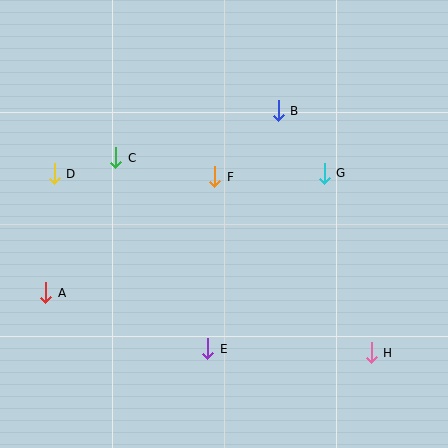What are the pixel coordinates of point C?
Point C is at (116, 158).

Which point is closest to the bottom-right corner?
Point H is closest to the bottom-right corner.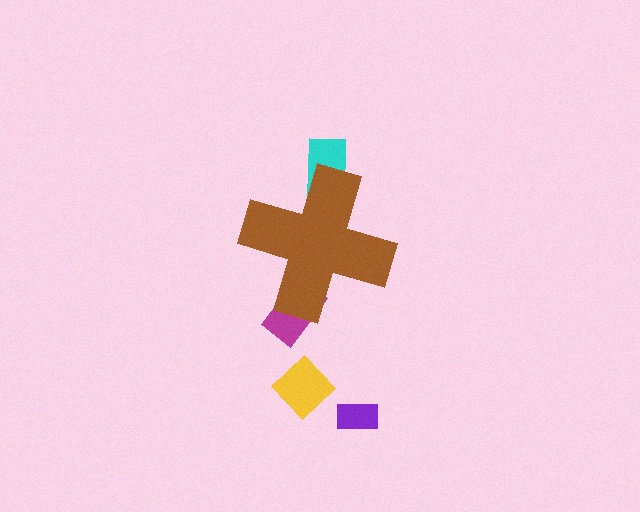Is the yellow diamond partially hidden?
No, the yellow diamond is fully visible.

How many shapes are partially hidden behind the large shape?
2 shapes are partially hidden.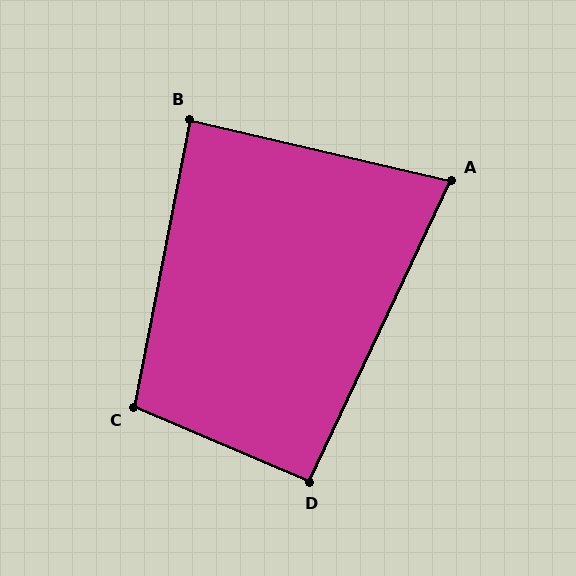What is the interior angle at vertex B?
Approximately 88 degrees (approximately right).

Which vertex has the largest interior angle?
C, at approximately 102 degrees.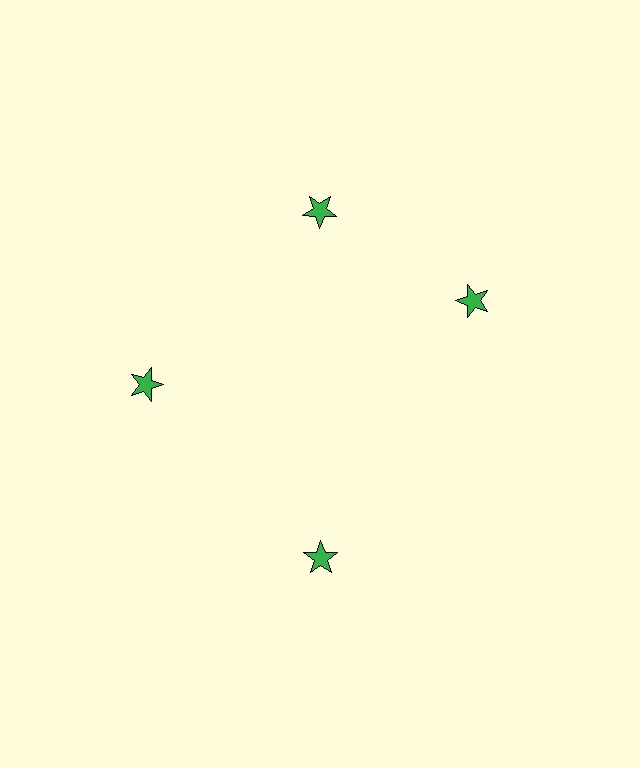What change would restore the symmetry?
The symmetry would be restored by rotating it back into even spacing with its neighbors so that all 4 stars sit at equal angles and equal distance from the center.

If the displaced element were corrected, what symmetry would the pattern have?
It would have 4-fold rotational symmetry — the pattern would map onto itself every 90 degrees.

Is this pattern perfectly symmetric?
No. The 4 green stars are arranged in a ring, but one element near the 3 o'clock position is rotated out of alignment along the ring, breaking the 4-fold rotational symmetry.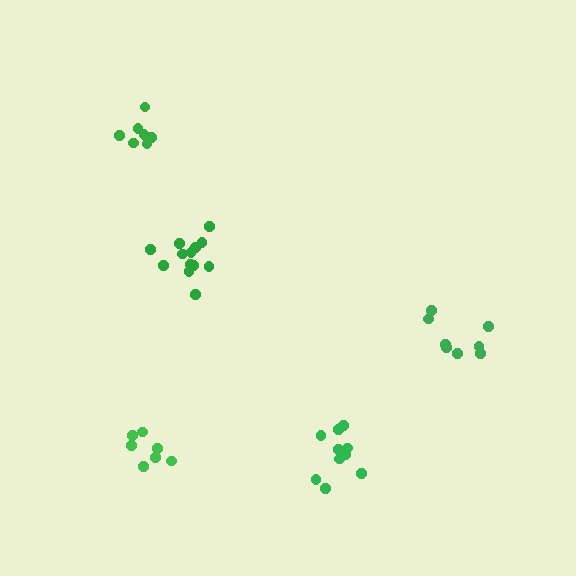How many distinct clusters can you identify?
There are 5 distinct clusters.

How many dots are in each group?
Group 1: 11 dots, Group 2: 13 dots, Group 3: 7 dots, Group 4: 8 dots, Group 5: 8 dots (47 total).